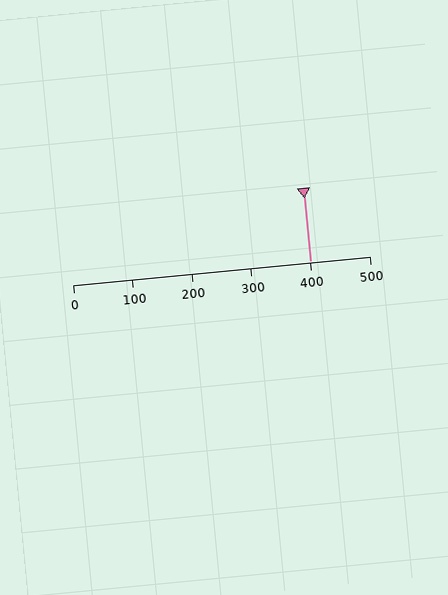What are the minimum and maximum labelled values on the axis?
The axis runs from 0 to 500.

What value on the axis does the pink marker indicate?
The marker indicates approximately 400.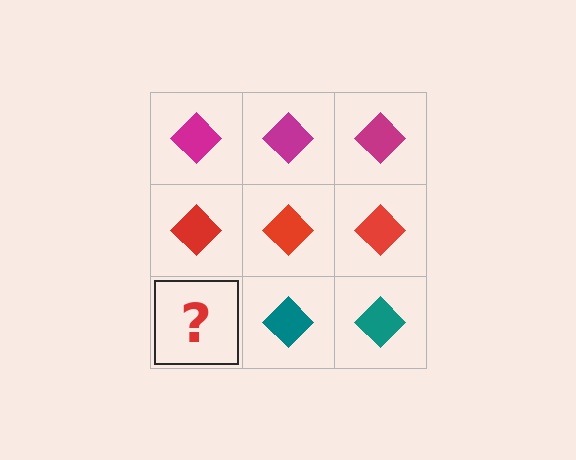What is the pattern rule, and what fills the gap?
The rule is that each row has a consistent color. The gap should be filled with a teal diamond.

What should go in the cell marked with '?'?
The missing cell should contain a teal diamond.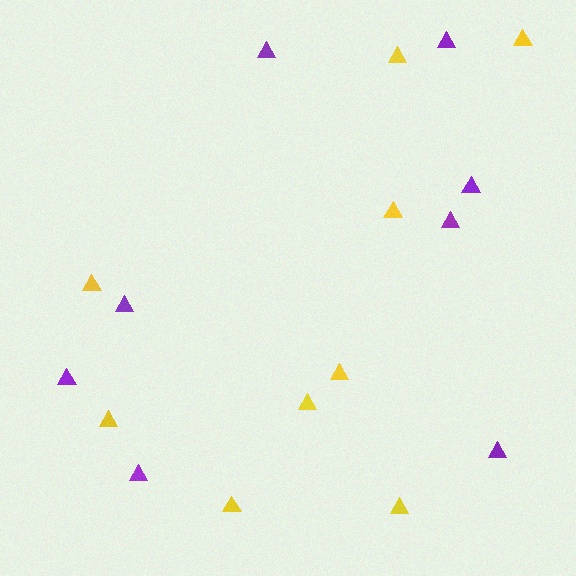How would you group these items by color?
There are 2 groups: one group of purple triangles (8) and one group of yellow triangles (9).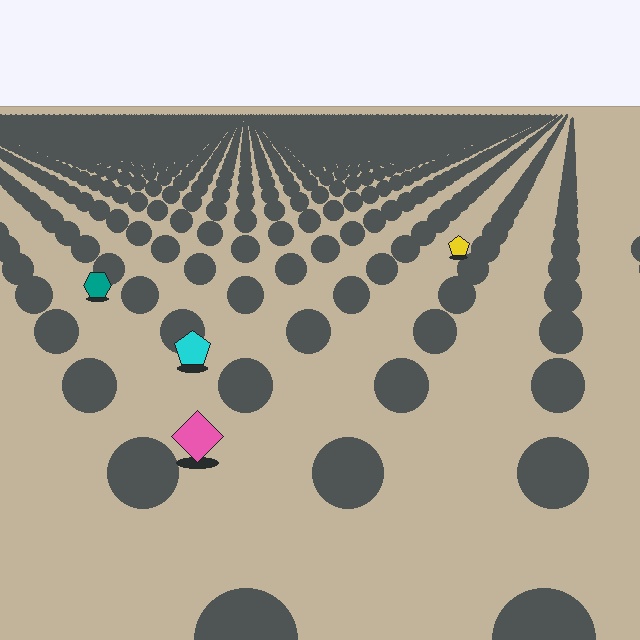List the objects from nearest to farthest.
From nearest to farthest: the pink diamond, the cyan pentagon, the teal hexagon, the yellow pentagon.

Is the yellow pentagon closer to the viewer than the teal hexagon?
No. The teal hexagon is closer — you can tell from the texture gradient: the ground texture is coarser near it.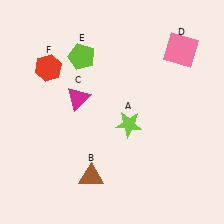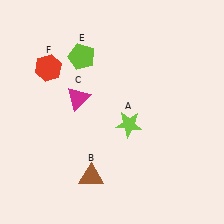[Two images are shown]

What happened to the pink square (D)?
The pink square (D) was removed in Image 2. It was in the top-right area of Image 1.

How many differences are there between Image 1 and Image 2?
There is 1 difference between the two images.